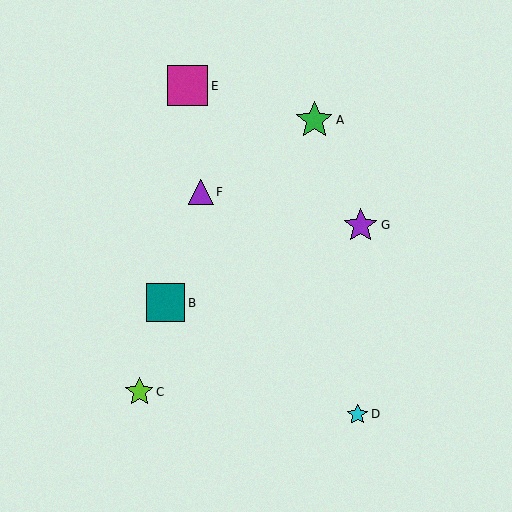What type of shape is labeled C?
Shape C is a lime star.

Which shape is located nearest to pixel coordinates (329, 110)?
The green star (labeled A) at (314, 120) is nearest to that location.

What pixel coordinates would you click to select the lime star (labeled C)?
Click at (139, 392) to select the lime star C.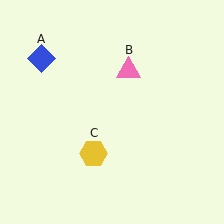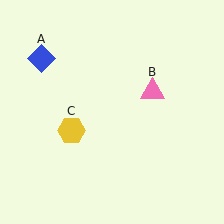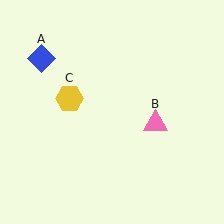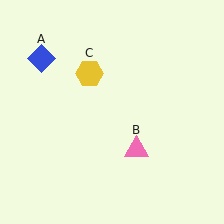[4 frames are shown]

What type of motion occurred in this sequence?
The pink triangle (object B), yellow hexagon (object C) rotated clockwise around the center of the scene.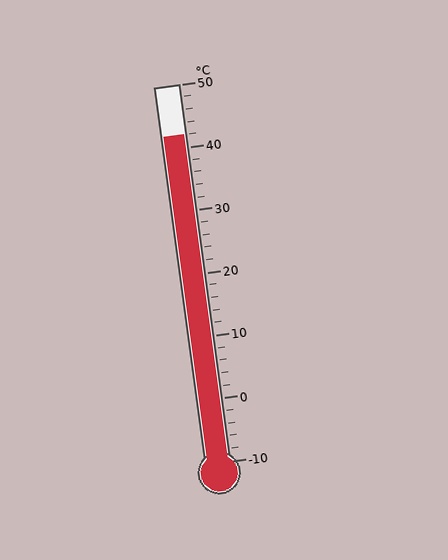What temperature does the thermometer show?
The thermometer shows approximately 42°C.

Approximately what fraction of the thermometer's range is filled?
The thermometer is filled to approximately 85% of its range.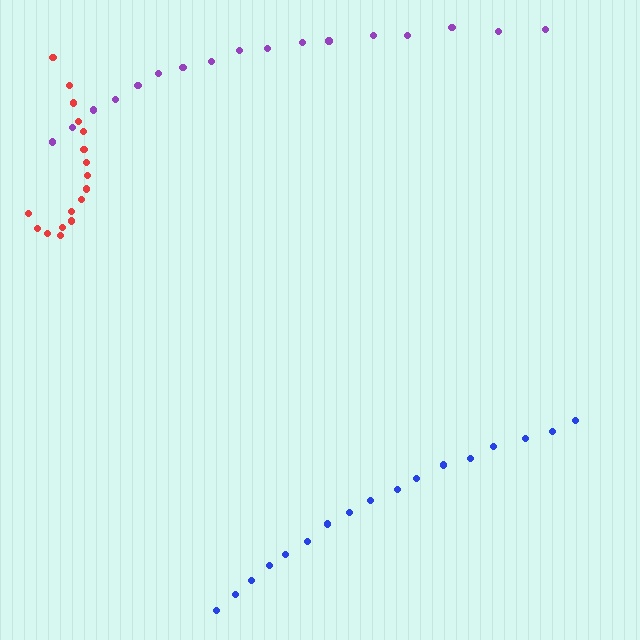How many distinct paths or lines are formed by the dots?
There are 3 distinct paths.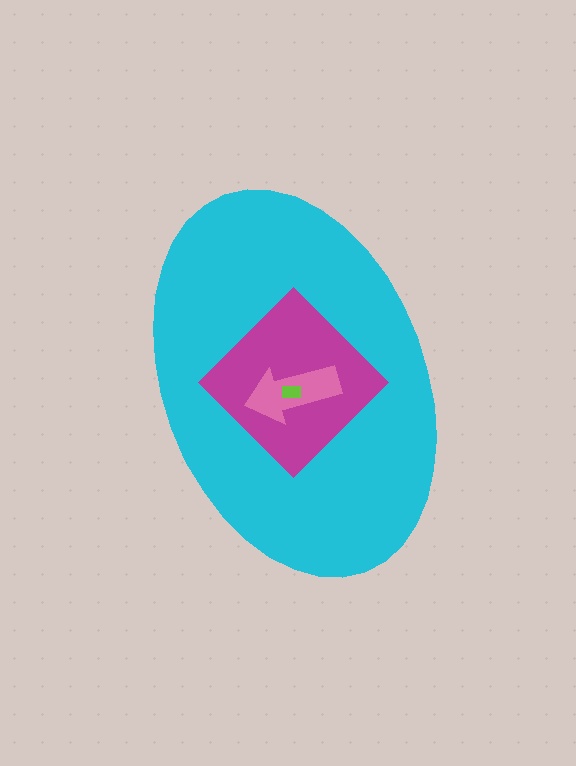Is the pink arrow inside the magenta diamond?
Yes.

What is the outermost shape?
The cyan ellipse.